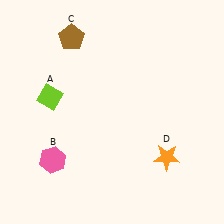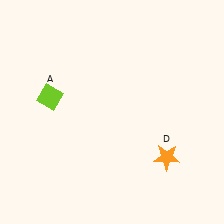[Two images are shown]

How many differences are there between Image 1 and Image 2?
There are 2 differences between the two images.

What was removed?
The pink hexagon (B), the brown pentagon (C) were removed in Image 2.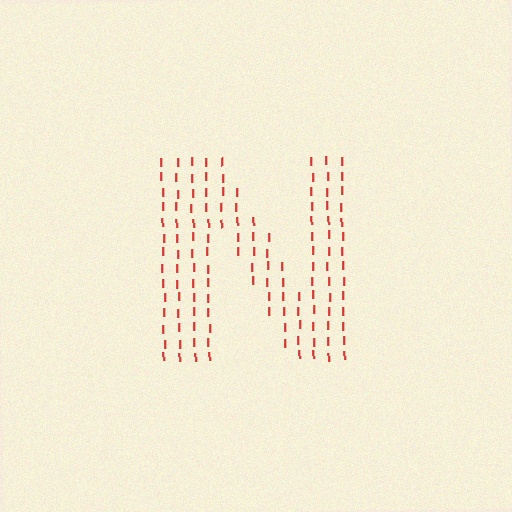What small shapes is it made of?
It is made of small letter I's.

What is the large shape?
The large shape is the letter N.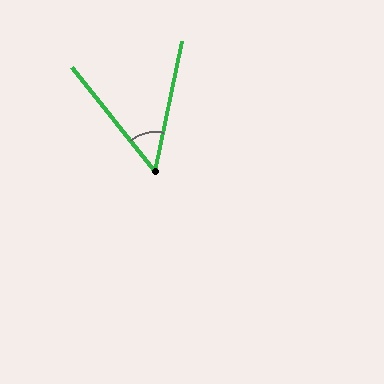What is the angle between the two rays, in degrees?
Approximately 50 degrees.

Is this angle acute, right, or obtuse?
It is acute.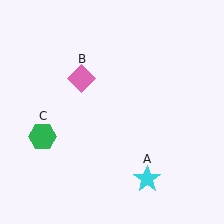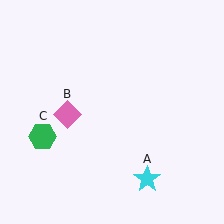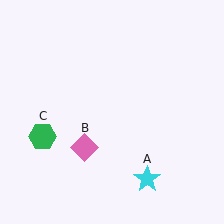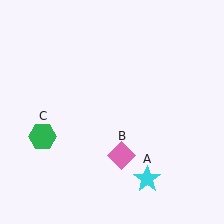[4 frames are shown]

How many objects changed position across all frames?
1 object changed position: pink diamond (object B).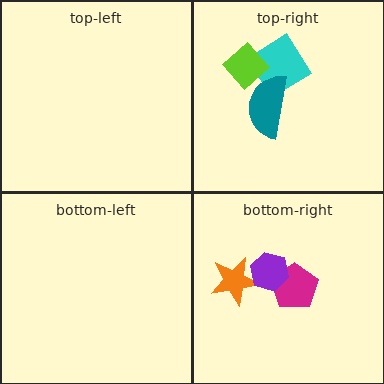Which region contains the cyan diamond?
The top-right region.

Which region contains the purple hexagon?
The bottom-right region.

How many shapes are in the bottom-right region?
3.